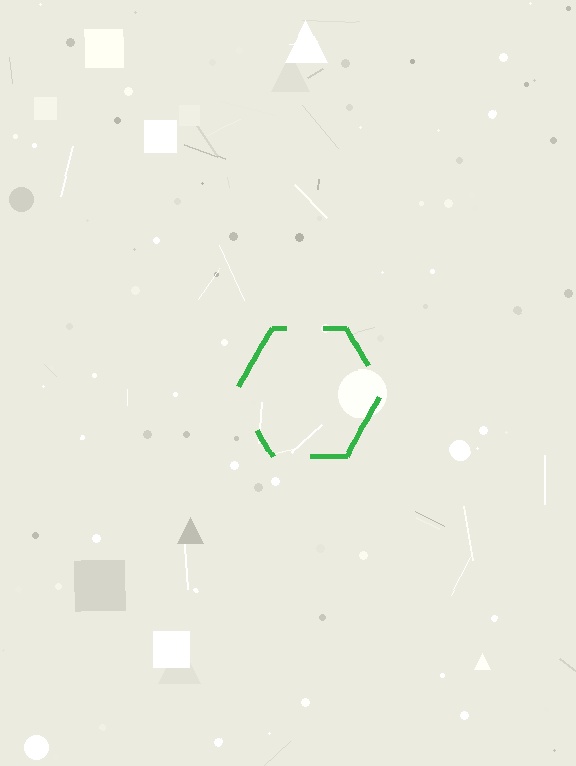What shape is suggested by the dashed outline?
The dashed outline suggests a hexagon.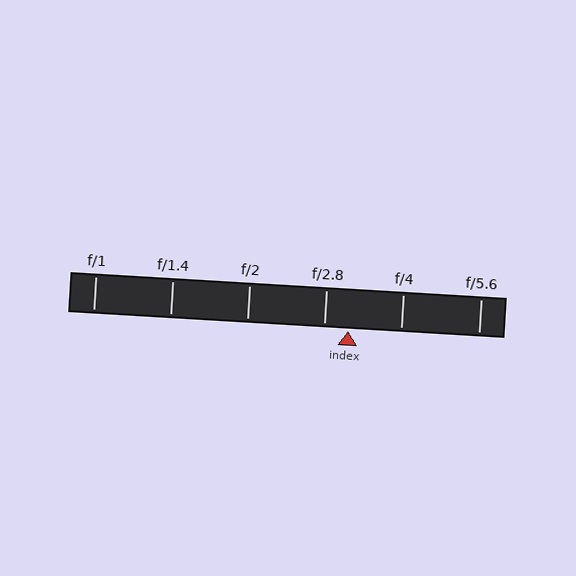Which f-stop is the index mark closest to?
The index mark is closest to f/2.8.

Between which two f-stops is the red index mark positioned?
The index mark is between f/2.8 and f/4.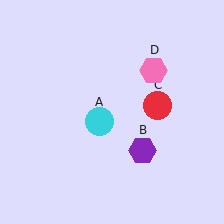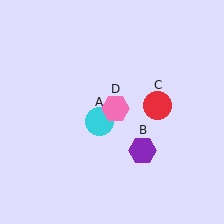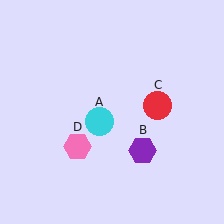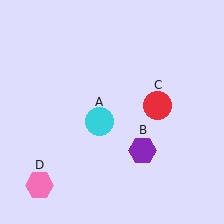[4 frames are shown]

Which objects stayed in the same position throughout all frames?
Cyan circle (object A) and purple hexagon (object B) and red circle (object C) remained stationary.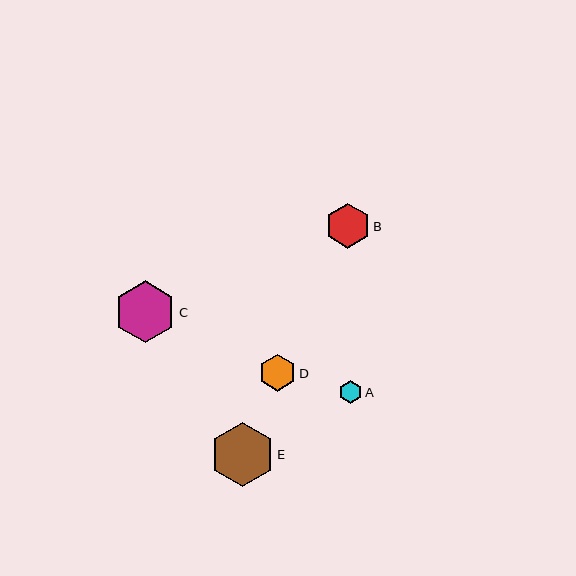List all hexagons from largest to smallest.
From largest to smallest: E, C, B, D, A.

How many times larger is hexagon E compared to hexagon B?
Hexagon E is approximately 1.4 times the size of hexagon B.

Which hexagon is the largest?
Hexagon E is the largest with a size of approximately 64 pixels.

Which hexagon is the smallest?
Hexagon A is the smallest with a size of approximately 23 pixels.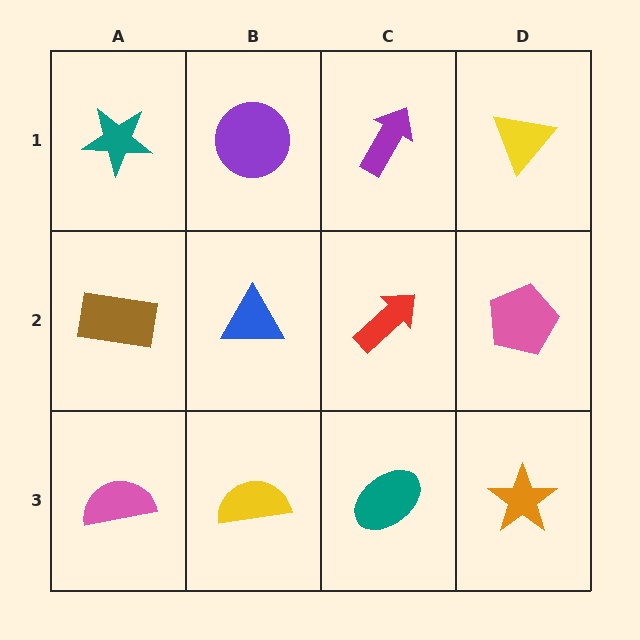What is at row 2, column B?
A blue triangle.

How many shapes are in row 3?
4 shapes.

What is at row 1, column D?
A yellow triangle.